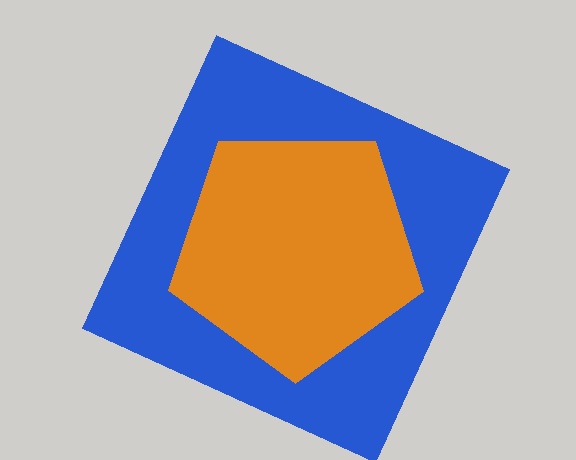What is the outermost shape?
The blue square.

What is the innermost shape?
The orange pentagon.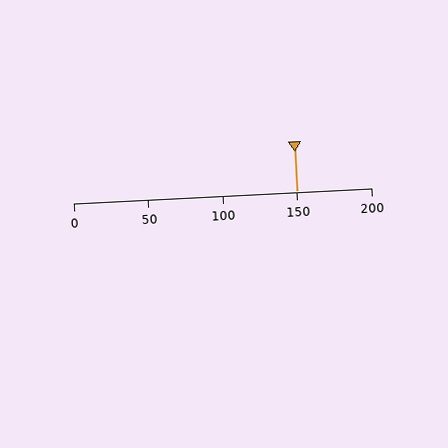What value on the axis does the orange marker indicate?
The marker indicates approximately 150.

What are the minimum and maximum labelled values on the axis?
The axis runs from 0 to 200.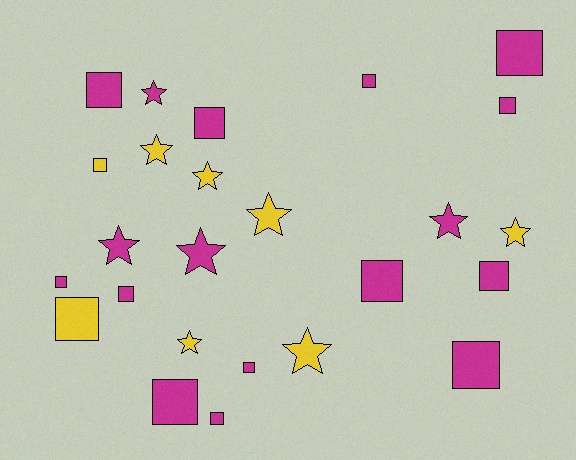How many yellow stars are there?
There are 6 yellow stars.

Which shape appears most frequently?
Square, with 15 objects.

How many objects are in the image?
There are 25 objects.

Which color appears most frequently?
Magenta, with 17 objects.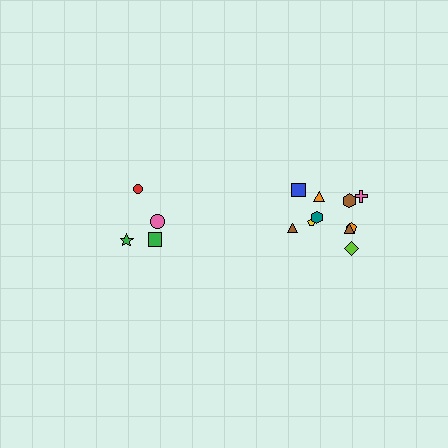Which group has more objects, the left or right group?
The right group.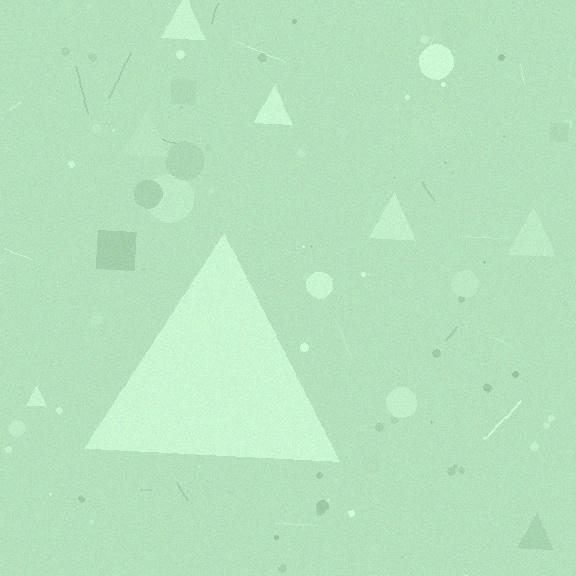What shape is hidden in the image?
A triangle is hidden in the image.